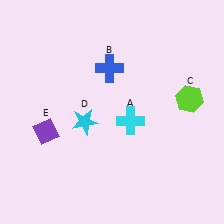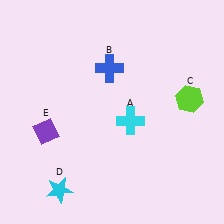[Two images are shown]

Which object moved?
The cyan star (D) moved down.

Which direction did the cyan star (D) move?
The cyan star (D) moved down.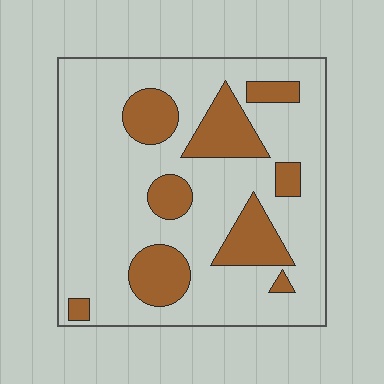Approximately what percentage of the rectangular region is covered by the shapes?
Approximately 25%.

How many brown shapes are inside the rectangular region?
9.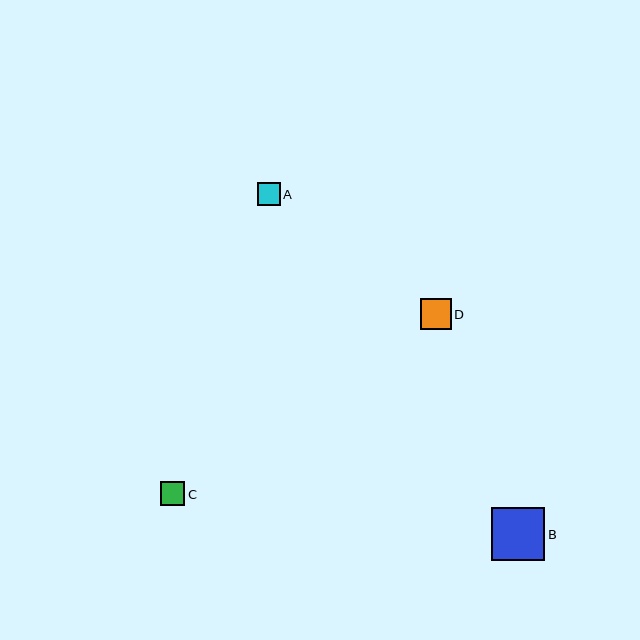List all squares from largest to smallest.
From largest to smallest: B, D, C, A.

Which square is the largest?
Square B is the largest with a size of approximately 53 pixels.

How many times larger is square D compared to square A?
Square D is approximately 1.3 times the size of square A.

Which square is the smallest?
Square A is the smallest with a size of approximately 23 pixels.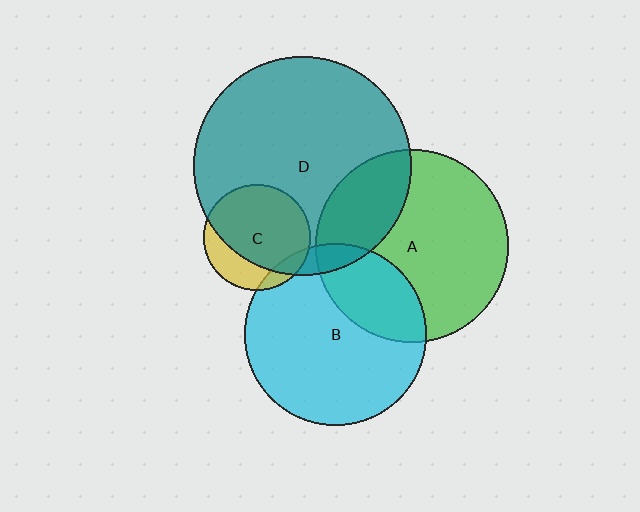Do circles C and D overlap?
Yes.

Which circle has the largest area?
Circle D (teal).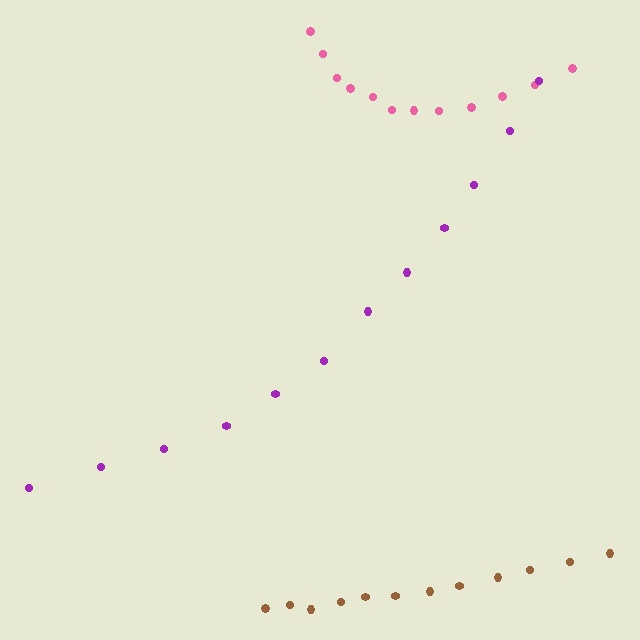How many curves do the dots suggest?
There are 3 distinct paths.